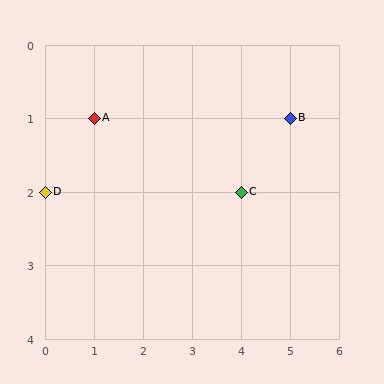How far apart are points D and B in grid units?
Points D and B are 5 columns and 1 row apart (about 5.1 grid units diagonally).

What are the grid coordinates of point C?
Point C is at grid coordinates (4, 2).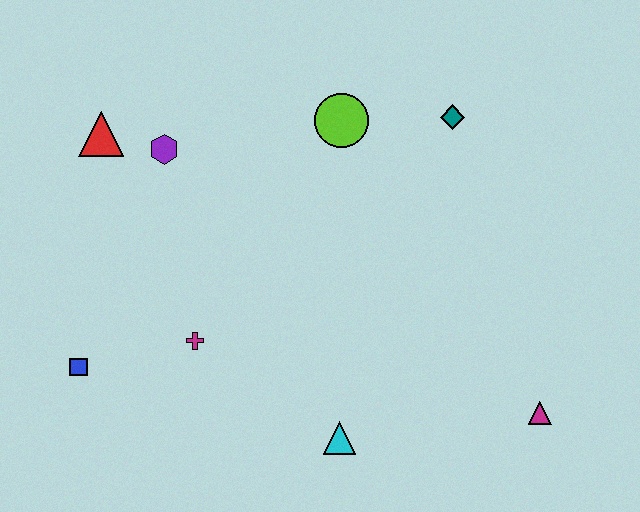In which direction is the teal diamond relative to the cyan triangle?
The teal diamond is above the cyan triangle.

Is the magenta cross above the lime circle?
No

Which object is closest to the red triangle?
The purple hexagon is closest to the red triangle.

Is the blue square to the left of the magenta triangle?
Yes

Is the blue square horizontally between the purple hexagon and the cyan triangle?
No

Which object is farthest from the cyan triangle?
The red triangle is farthest from the cyan triangle.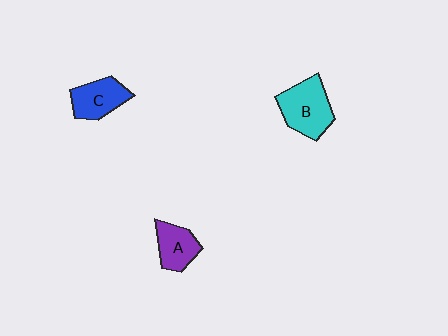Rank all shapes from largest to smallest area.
From largest to smallest: B (cyan), C (blue), A (purple).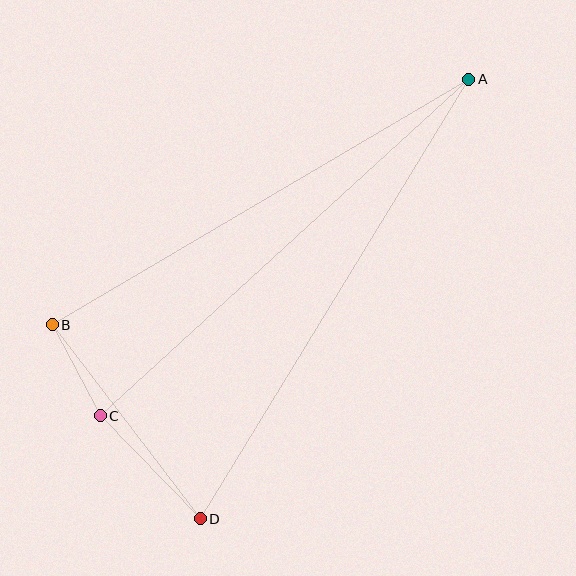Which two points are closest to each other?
Points B and C are closest to each other.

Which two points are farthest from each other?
Points A and D are farthest from each other.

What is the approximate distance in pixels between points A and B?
The distance between A and B is approximately 483 pixels.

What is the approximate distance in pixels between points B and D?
The distance between B and D is approximately 244 pixels.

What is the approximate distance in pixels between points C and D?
The distance between C and D is approximately 144 pixels.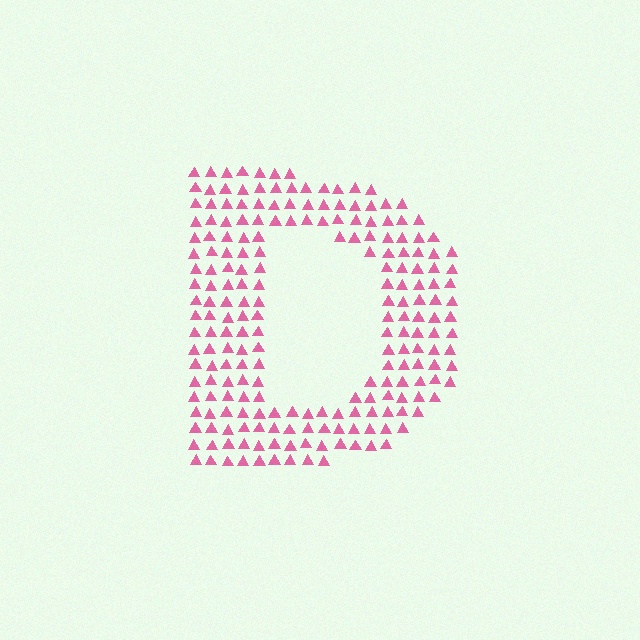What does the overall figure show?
The overall figure shows the letter D.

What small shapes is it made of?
It is made of small triangles.